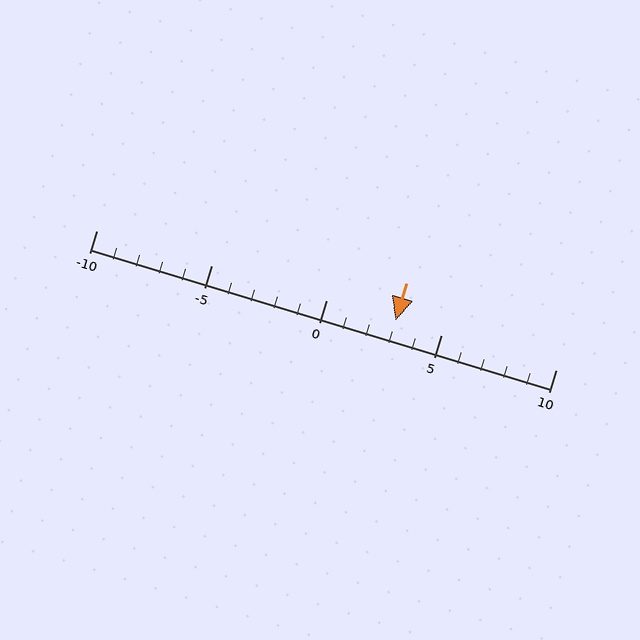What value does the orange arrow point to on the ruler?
The orange arrow points to approximately 3.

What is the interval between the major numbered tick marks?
The major tick marks are spaced 5 units apart.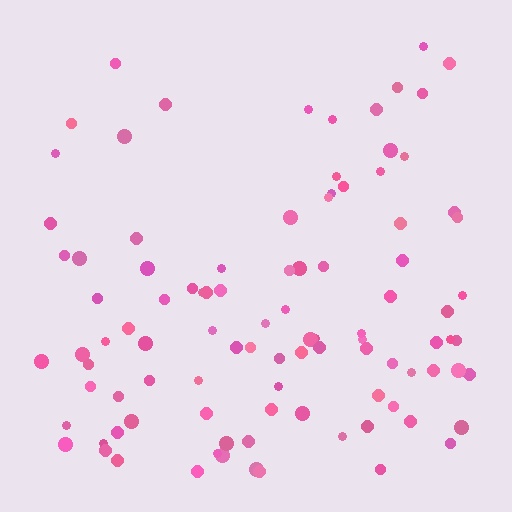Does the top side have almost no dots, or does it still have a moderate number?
Still a moderate number, just noticeably fewer than the bottom.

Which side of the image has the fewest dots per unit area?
The top.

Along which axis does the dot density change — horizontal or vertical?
Vertical.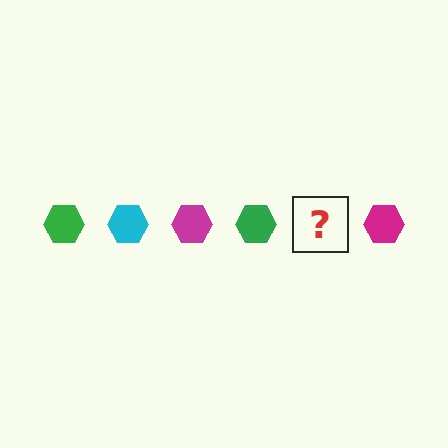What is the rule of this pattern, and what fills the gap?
The rule is that the pattern cycles through green, cyan, magenta hexagons. The gap should be filled with a cyan hexagon.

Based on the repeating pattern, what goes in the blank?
The blank should be a cyan hexagon.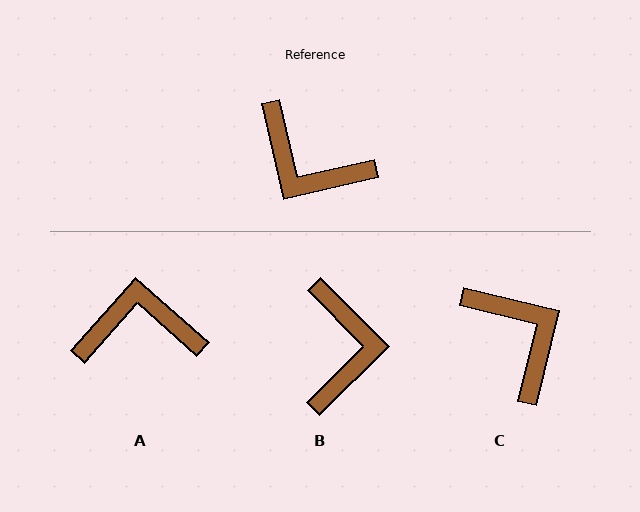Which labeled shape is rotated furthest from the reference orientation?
C, about 154 degrees away.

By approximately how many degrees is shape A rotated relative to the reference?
Approximately 144 degrees clockwise.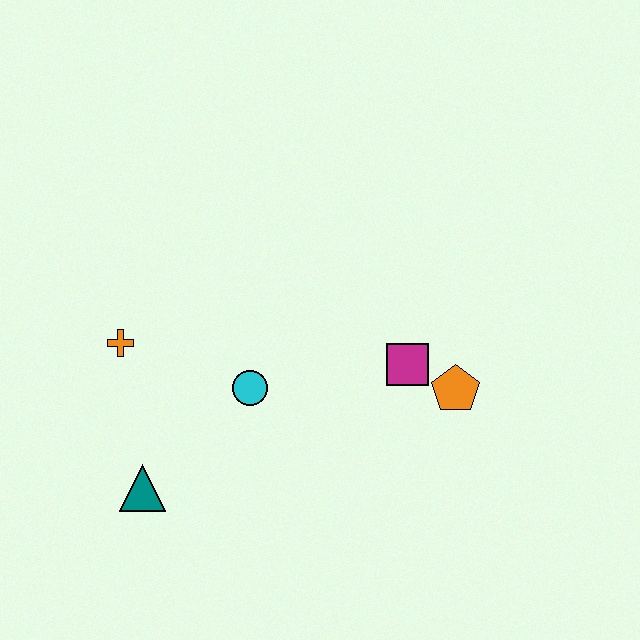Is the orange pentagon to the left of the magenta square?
No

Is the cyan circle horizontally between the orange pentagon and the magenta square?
No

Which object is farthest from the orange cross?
The orange pentagon is farthest from the orange cross.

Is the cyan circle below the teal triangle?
No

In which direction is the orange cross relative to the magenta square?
The orange cross is to the left of the magenta square.